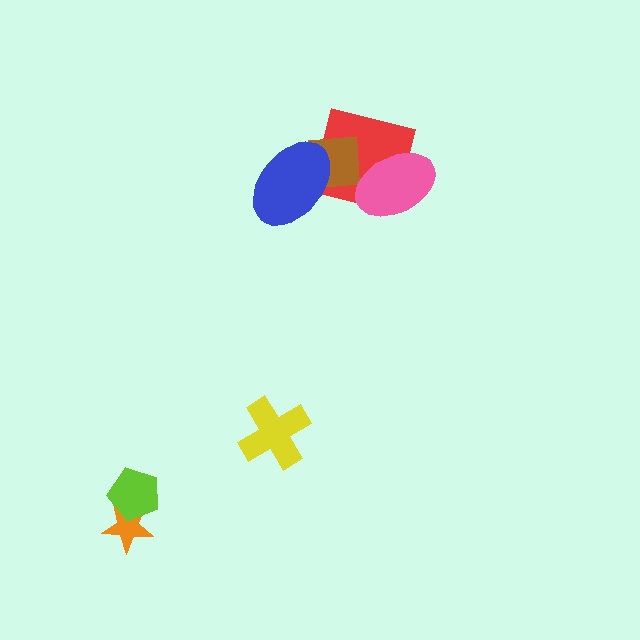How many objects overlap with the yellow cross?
0 objects overlap with the yellow cross.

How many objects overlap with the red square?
3 objects overlap with the red square.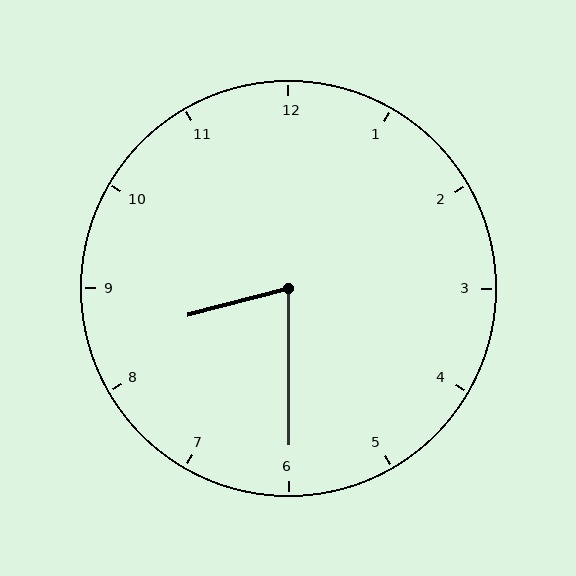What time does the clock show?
8:30.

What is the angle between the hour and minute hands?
Approximately 75 degrees.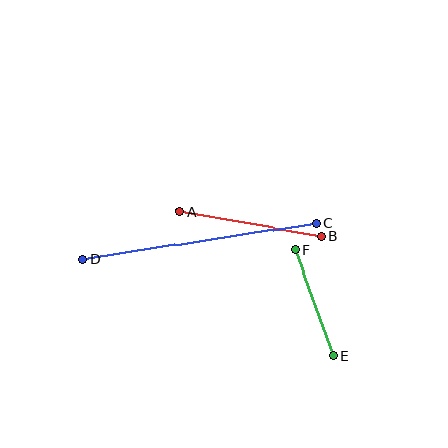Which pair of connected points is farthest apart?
Points C and D are farthest apart.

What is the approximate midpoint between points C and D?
The midpoint is at approximately (199, 241) pixels.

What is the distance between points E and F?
The distance is approximately 113 pixels.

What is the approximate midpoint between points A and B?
The midpoint is at approximately (251, 224) pixels.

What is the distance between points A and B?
The distance is approximately 143 pixels.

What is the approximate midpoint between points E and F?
The midpoint is at approximately (314, 303) pixels.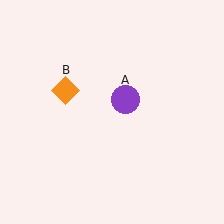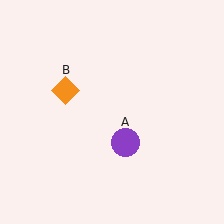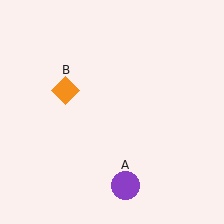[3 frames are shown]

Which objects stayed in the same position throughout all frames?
Orange diamond (object B) remained stationary.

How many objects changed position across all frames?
1 object changed position: purple circle (object A).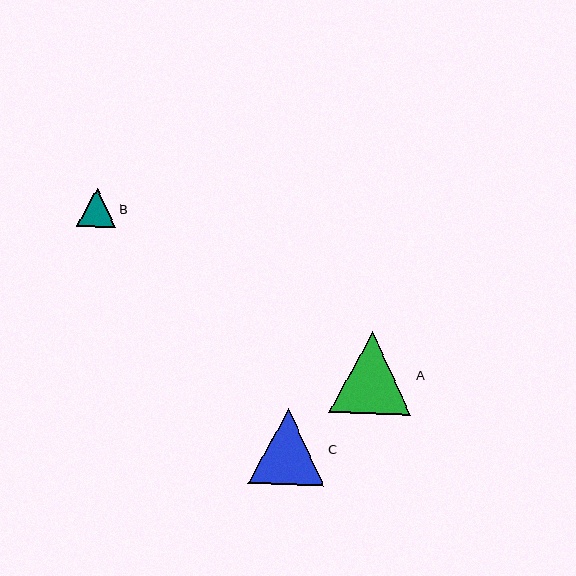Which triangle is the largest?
Triangle A is the largest with a size of approximately 82 pixels.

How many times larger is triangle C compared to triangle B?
Triangle C is approximately 2.0 times the size of triangle B.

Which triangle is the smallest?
Triangle B is the smallest with a size of approximately 39 pixels.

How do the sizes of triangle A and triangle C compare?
Triangle A and triangle C are approximately the same size.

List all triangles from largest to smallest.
From largest to smallest: A, C, B.